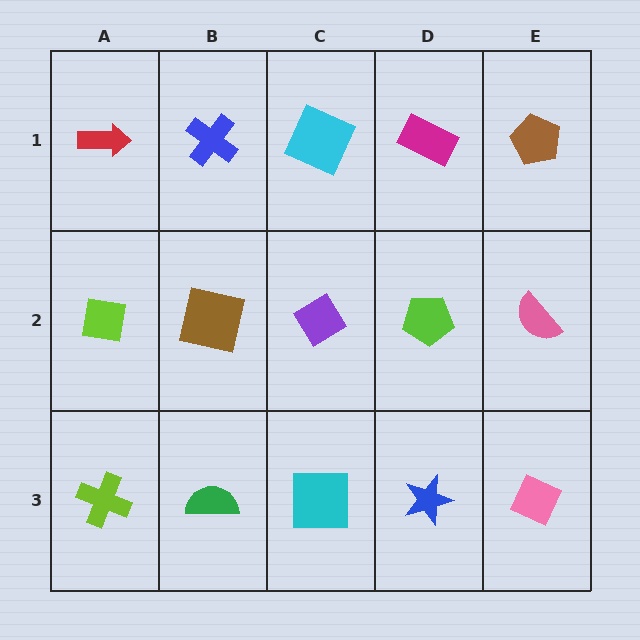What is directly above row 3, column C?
A purple diamond.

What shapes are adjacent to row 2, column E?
A brown pentagon (row 1, column E), a pink diamond (row 3, column E), a lime pentagon (row 2, column D).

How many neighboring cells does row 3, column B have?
3.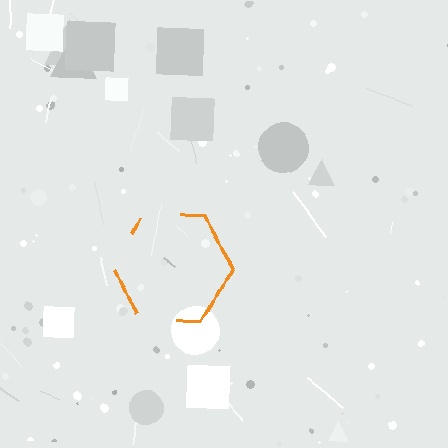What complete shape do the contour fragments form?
The contour fragments form a hexagon.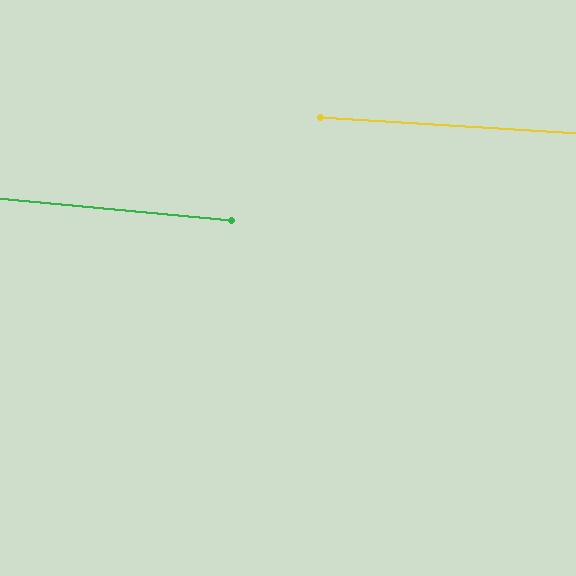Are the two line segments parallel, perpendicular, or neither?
Parallel — their directions differ by only 1.8°.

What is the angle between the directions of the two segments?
Approximately 2 degrees.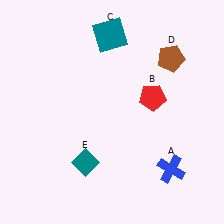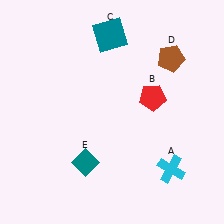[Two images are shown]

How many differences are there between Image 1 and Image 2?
There is 1 difference between the two images.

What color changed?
The cross (A) changed from blue in Image 1 to cyan in Image 2.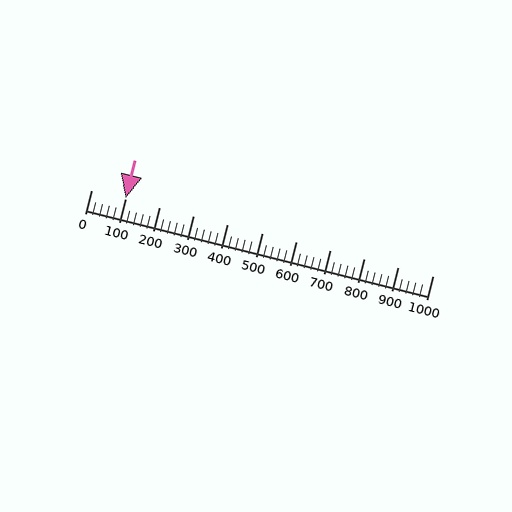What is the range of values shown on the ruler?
The ruler shows values from 0 to 1000.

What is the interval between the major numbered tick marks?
The major tick marks are spaced 100 units apart.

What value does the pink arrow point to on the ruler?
The pink arrow points to approximately 100.